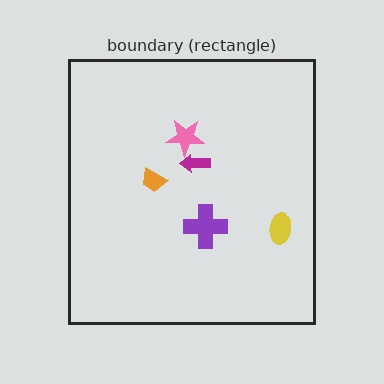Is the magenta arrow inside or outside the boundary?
Inside.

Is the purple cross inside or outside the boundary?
Inside.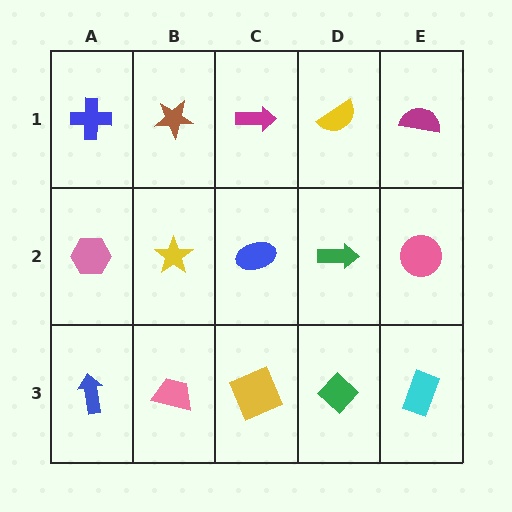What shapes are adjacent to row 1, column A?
A pink hexagon (row 2, column A), a brown star (row 1, column B).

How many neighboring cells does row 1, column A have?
2.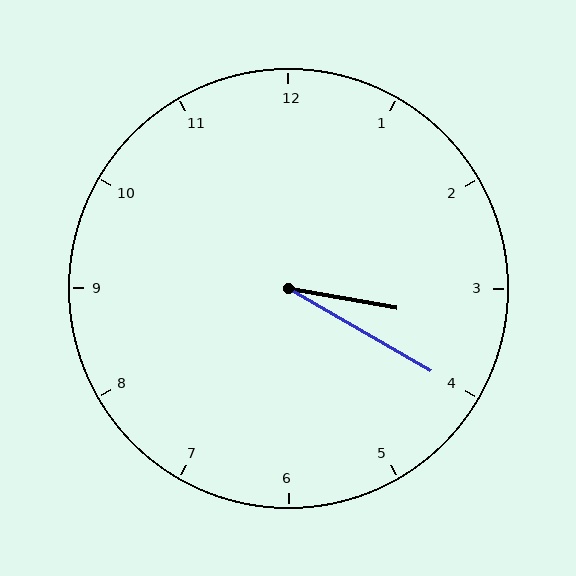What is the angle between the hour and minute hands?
Approximately 20 degrees.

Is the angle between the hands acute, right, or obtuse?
It is acute.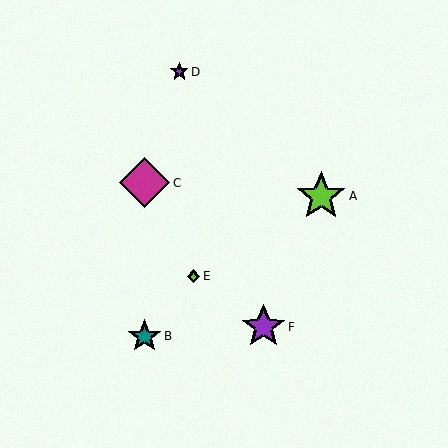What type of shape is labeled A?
Shape A is a lime star.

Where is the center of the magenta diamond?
The center of the magenta diamond is at (145, 183).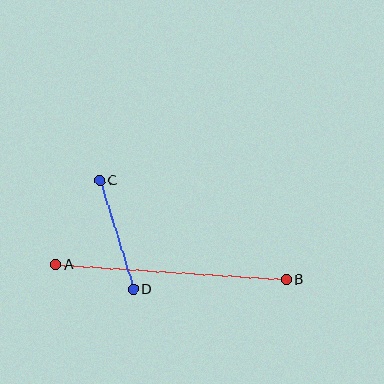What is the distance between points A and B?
The distance is approximately 231 pixels.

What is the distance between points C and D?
The distance is approximately 114 pixels.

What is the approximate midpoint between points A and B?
The midpoint is at approximately (171, 272) pixels.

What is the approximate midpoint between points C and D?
The midpoint is at approximately (116, 235) pixels.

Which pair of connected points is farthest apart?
Points A and B are farthest apart.